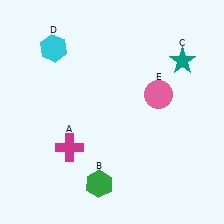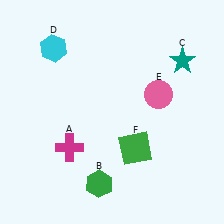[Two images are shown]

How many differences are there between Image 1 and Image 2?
There is 1 difference between the two images.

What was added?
A green square (F) was added in Image 2.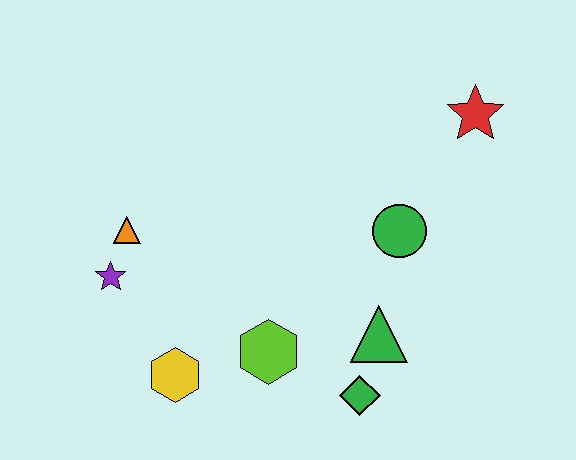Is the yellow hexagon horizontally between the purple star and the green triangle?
Yes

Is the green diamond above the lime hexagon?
No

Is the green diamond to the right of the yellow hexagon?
Yes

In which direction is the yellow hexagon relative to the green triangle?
The yellow hexagon is to the left of the green triangle.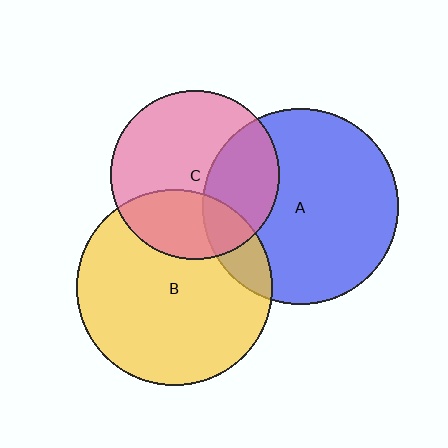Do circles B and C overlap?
Yes.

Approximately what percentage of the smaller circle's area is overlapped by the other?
Approximately 30%.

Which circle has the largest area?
Circle B (yellow).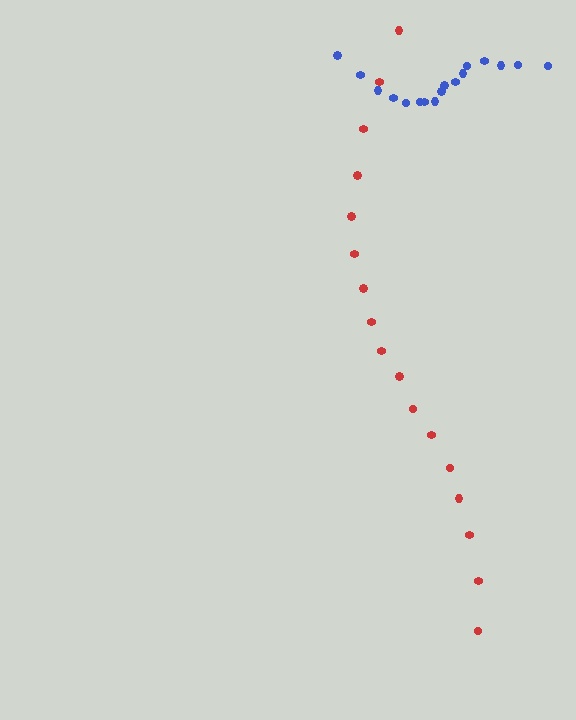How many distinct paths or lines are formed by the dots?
There are 2 distinct paths.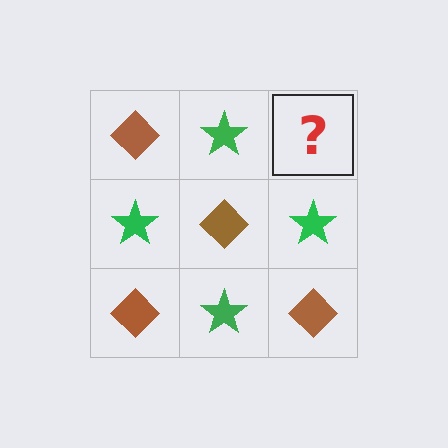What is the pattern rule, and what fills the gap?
The rule is that it alternates brown diamond and green star in a checkerboard pattern. The gap should be filled with a brown diamond.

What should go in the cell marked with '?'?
The missing cell should contain a brown diamond.